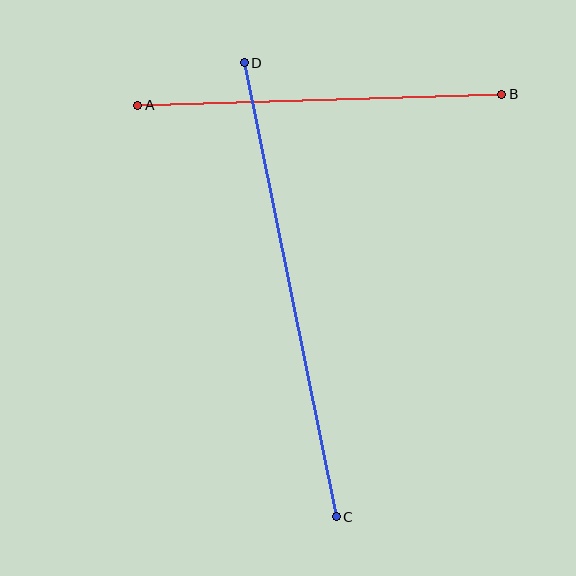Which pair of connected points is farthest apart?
Points C and D are farthest apart.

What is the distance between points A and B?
The distance is approximately 364 pixels.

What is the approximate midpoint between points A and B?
The midpoint is at approximately (320, 100) pixels.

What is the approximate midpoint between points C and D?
The midpoint is at approximately (290, 290) pixels.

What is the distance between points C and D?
The distance is approximately 463 pixels.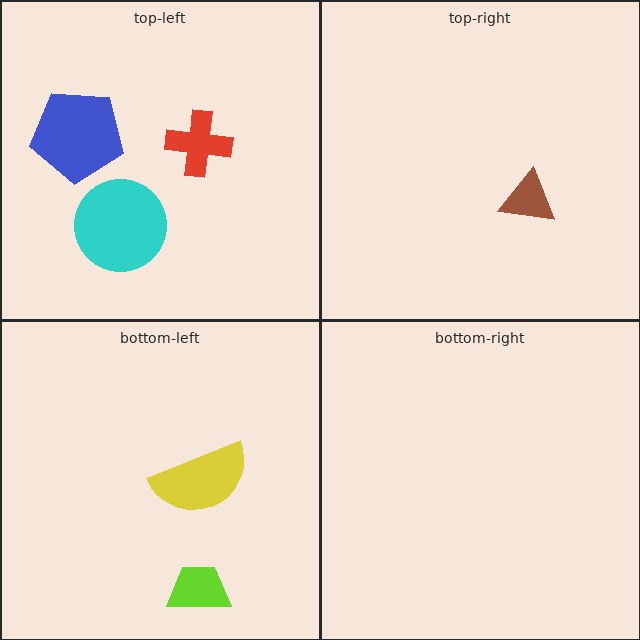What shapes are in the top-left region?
The cyan circle, the blue pentagon, the red cross.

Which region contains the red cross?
The top-left region.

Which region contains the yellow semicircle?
The bottom-left region.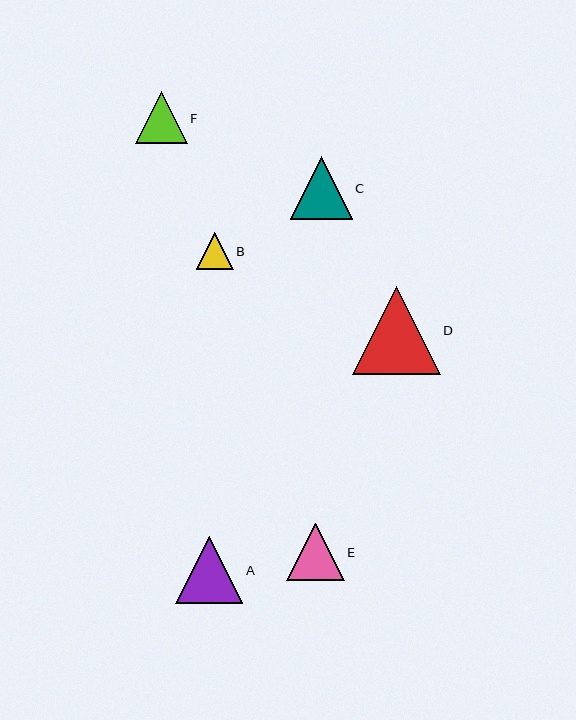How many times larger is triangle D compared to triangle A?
Triangle D is approximately 1.3 times the size of triangle A.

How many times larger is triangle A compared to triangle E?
Triangle A is approximately 1.2 times the size of triangle E.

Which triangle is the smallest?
Triangle B is the smallest with a size of approximately 37 pixels.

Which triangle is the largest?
Triangle D is the largest with a size of approximately 88 pixels.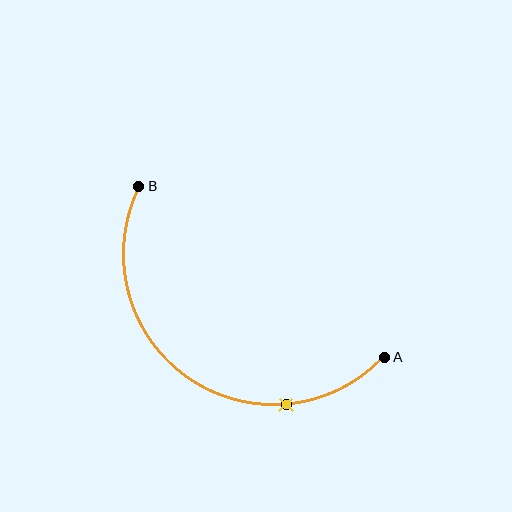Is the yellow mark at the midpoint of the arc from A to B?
No. The yellow mark lies on the arc but is closer to endpoint A. The arc midpoint would be at the point on the curve equidistant along the arc from both A and B.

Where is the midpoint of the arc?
The arc midpoint is the point on the curve farthest from the straight line joining A and B. It sits below and to the left of that line.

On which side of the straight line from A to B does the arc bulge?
The arc bulges below and to the left of the straight line connecting A and B.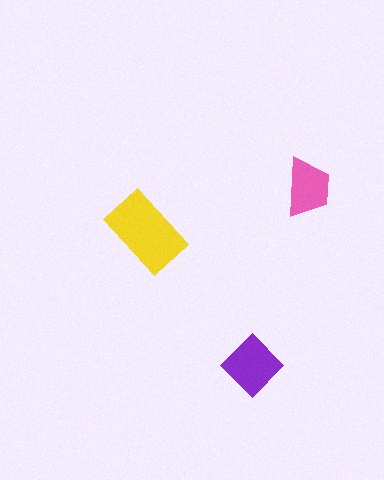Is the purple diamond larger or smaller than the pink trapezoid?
Larger.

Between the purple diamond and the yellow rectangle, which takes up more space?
The yellow rectangle.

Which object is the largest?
The yellow rectangle.